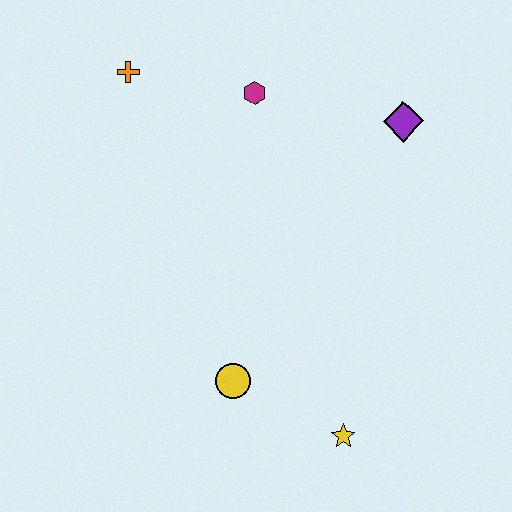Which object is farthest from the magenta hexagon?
The yellow star is farthest from the magenta hexagon.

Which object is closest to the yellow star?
The yellow circle is closest to the yellow star.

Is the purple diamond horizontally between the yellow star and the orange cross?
No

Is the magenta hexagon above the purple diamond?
Yes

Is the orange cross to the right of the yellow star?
No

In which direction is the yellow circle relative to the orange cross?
The yellow circle is below the orange cross.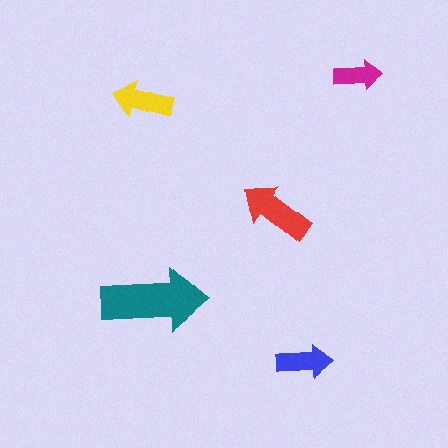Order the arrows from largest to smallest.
the teal one, the red one, the yellow one, the blue one, the magenta one.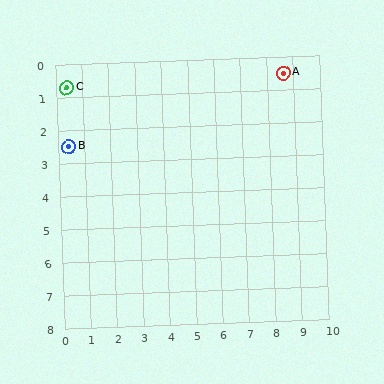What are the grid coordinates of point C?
Point C is at approximately (0.4, 0.7).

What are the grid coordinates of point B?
Point B is at approximately (0.4, 2.5).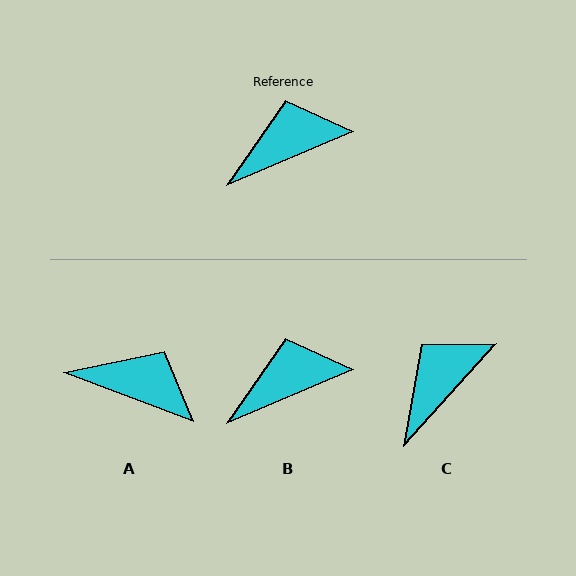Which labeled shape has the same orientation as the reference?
B.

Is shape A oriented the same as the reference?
No, it is off by about 44 degrees.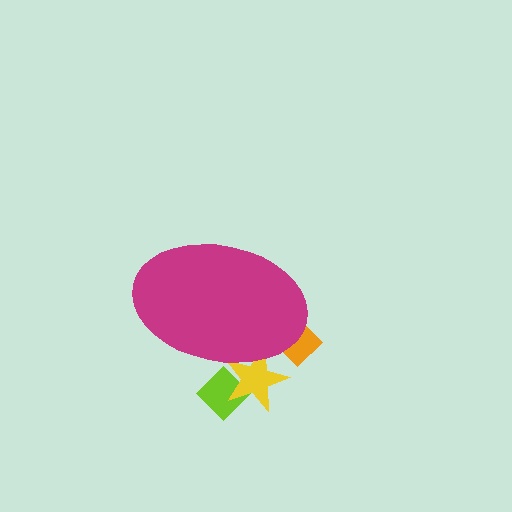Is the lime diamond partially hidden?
Yes, the lime diamond is partially hidden behind the magenta ellipse.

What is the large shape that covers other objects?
A magenta ellipse.